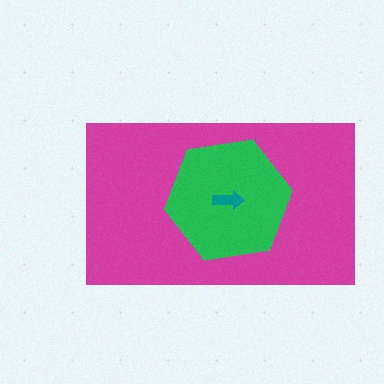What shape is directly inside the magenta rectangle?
The green hexagon.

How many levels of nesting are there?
3.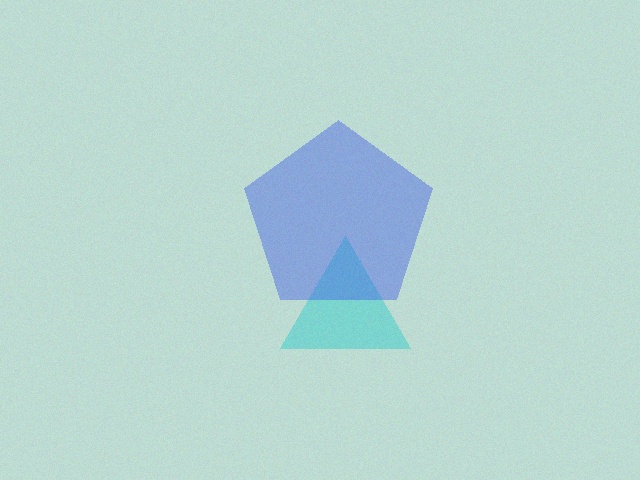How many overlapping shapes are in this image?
There are 2 overlapping shapes in the image.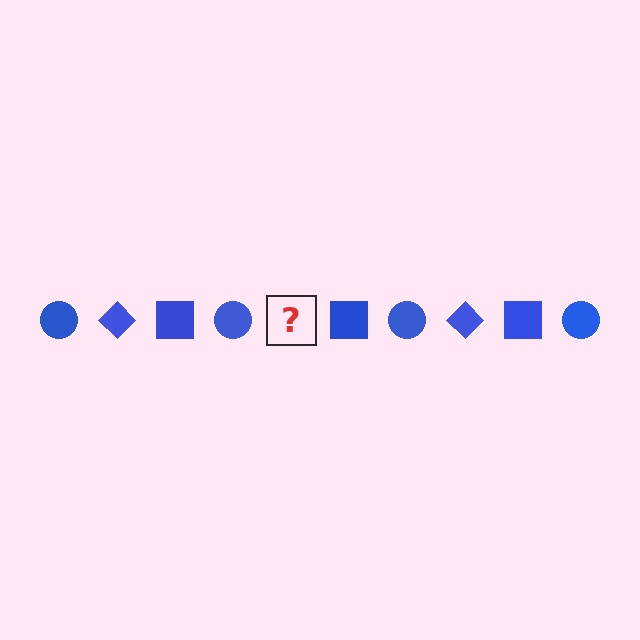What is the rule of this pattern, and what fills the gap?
The rule is that the pattern cycles through circle, diamond, square shapes in blue. The gap should be filled with a blue diamond.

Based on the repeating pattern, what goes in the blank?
The blank should be a blue diamond.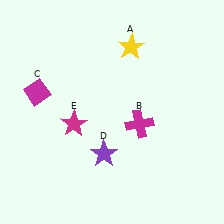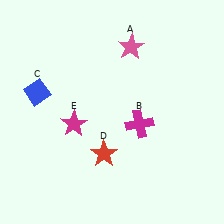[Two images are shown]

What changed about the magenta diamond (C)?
In Image 1, C is magenta. In Image 2, it changed to blue.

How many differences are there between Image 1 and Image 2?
There are 3 differences between the two images.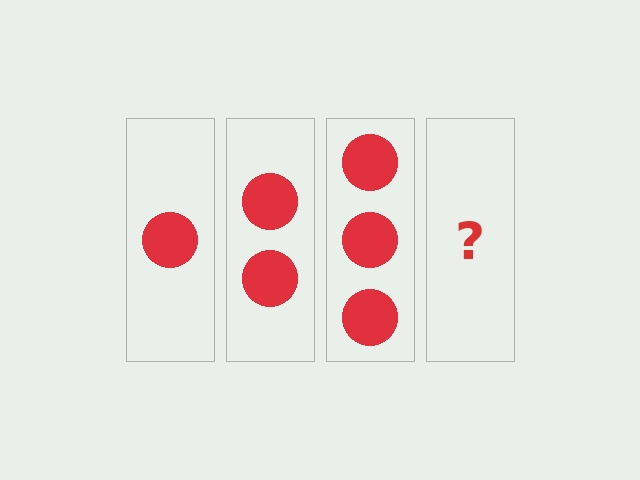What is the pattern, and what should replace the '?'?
The pattern is that each step adds one more circle. The '?' should be 4 circles.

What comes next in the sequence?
The next element should be 4 circles.